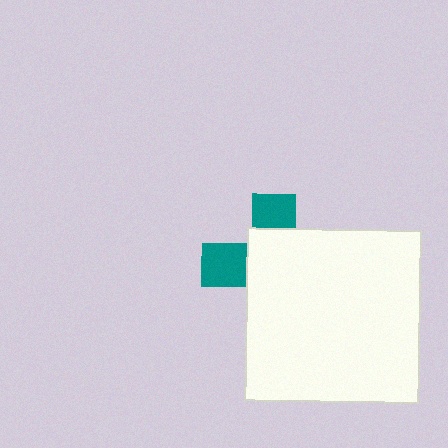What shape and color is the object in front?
The object in front is a white square.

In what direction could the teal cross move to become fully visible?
The teal cross could move toward the upper-left. That would shift it out from behind the white square entirely.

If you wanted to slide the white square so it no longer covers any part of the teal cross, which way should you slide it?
Slide it toward the lower-right — that is the most direct way to separate the two shapes.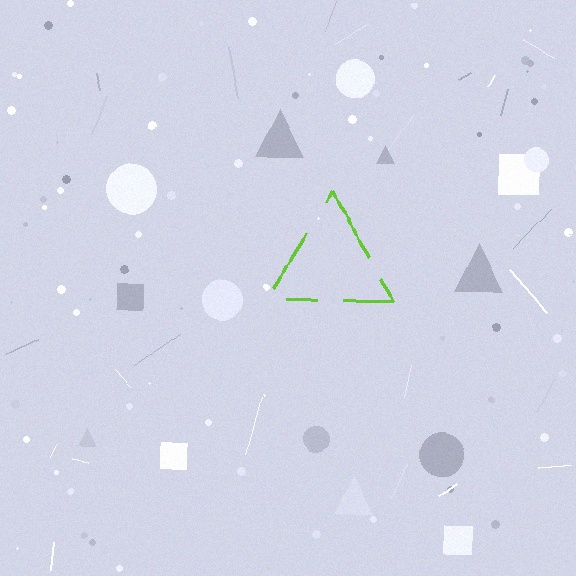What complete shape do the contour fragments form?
The contour fragments form a triangle.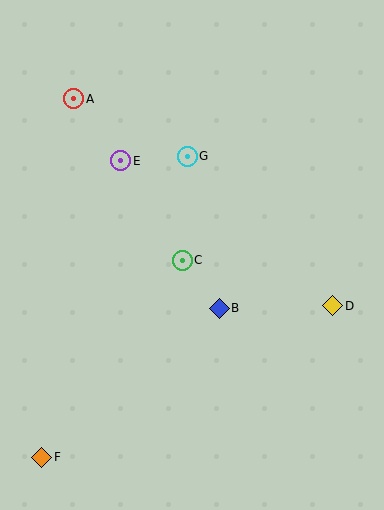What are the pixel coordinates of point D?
Point D is at (333, 306).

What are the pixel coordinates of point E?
Point E is at (121, 161).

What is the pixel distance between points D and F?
The distance between D and F is 328 pixels.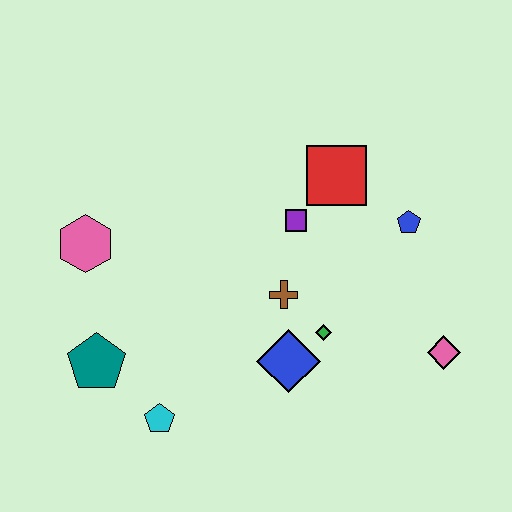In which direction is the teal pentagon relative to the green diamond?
The teal pentagon is to the left of the green diamond.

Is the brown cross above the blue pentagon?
No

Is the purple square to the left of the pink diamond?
Yes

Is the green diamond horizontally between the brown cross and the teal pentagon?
No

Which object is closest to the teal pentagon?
The cyan pentagon is closest to the teal pentagon.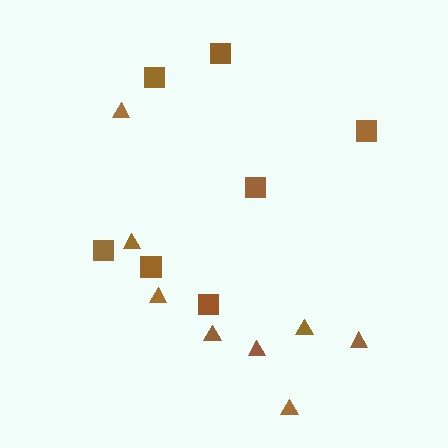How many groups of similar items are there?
There are 2 groups: one group of squares (7) and one group of triangles (8).